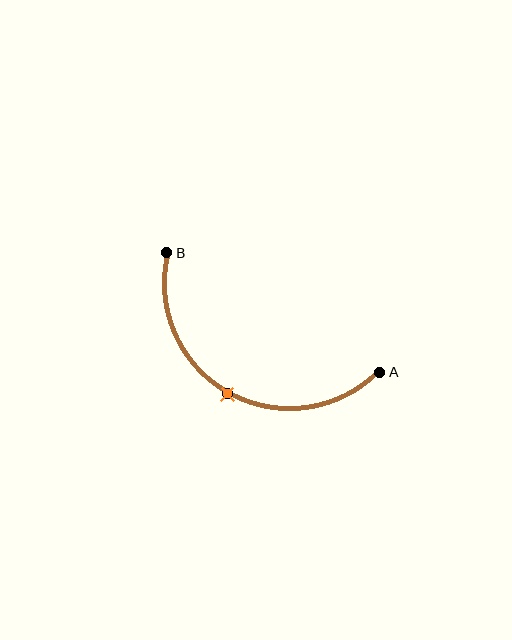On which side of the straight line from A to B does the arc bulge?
The arc bulges below the straight line connecting A and B.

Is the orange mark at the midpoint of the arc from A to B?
Yes. The orange mark lies on the arc at equal arc-length from both A and B — it is the arc midpoint.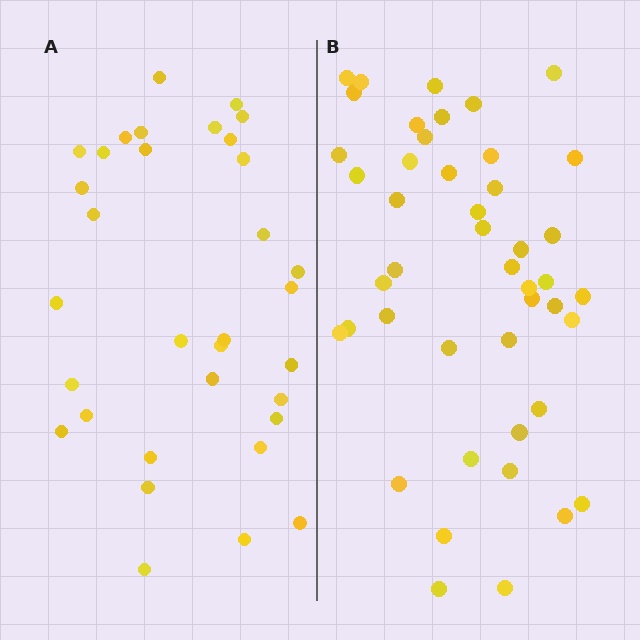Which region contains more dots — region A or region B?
Region B (the right region) has more dots.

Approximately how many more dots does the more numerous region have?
Region B has roughly 12 or so more dots than region A.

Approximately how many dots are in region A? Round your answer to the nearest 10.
About 30 dots. (The exact count is 33, which rounds to 30.)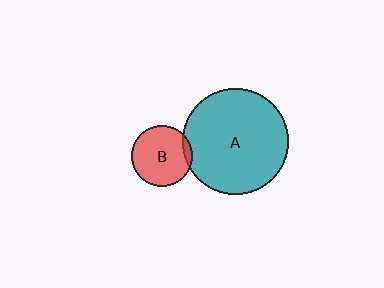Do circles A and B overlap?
Yes.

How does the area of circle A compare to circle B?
Approximately 3.1 times.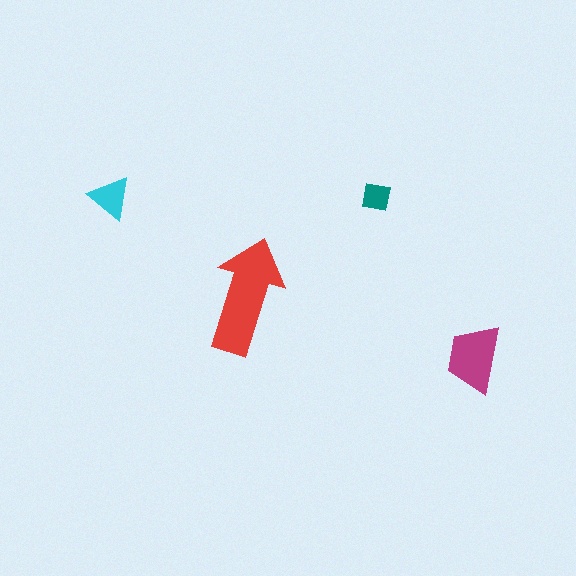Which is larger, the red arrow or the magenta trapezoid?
The red arrow.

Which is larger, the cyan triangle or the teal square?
The cyan triangle.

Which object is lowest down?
The magenta trapezoid is bottommost.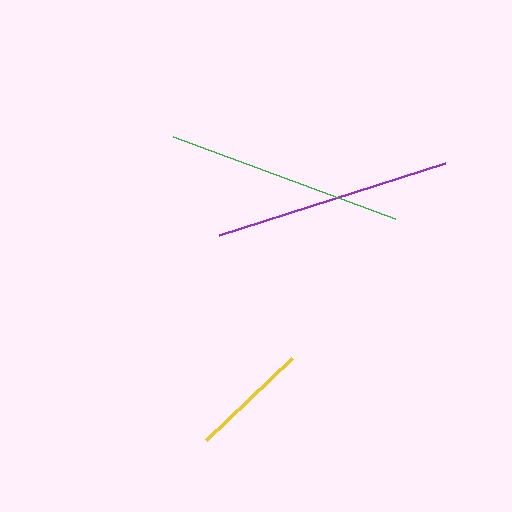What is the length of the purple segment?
The purple segment is approximately 237 pixels long.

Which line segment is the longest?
The purple line is the longest at approximately 237 pixels.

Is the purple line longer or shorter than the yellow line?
The purple line is longer than the yellow line.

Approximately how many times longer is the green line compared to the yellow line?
The green line is approximately 2.0 times the length of the yellow line.